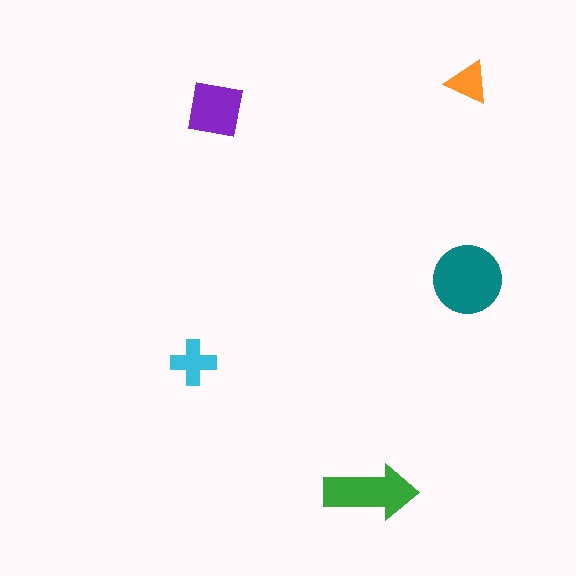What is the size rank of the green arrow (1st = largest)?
2nd.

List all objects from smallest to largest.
The orange triangle, the cyan cross, the purple square, the green arrow, the teal circle.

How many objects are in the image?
There are 5 objects in the image.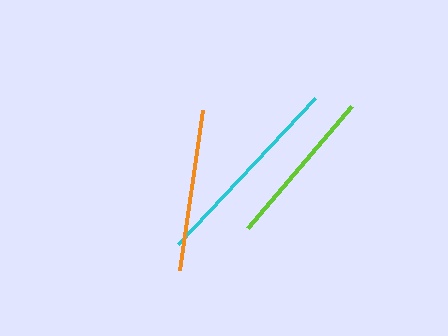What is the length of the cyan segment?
The cyan segment is approximately 201 pixels long.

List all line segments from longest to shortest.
From longest to shortest: cyan, orange, lime.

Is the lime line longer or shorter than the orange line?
The orange line is longer than the lime line.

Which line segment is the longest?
The cyan line is the longest at approximately 201 pixels.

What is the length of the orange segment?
The orange segment is approximately 161 pixels long.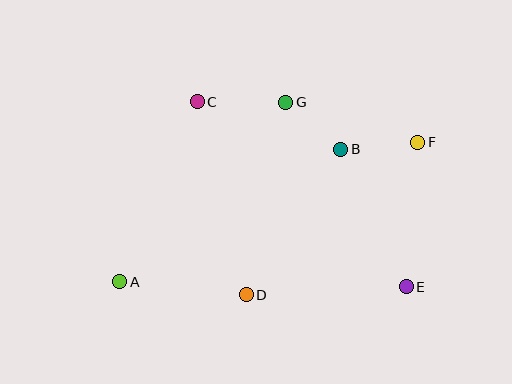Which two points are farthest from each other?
Points A and F are farthest from each other.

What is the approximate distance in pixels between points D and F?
The distance between D and F is approximately 230 pixels.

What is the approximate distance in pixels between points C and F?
The distance between C and F is approximately 224 pixels.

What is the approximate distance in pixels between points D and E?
The distance between D and E is approximately 160 pixels.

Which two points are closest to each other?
Points B and G are closest to each other.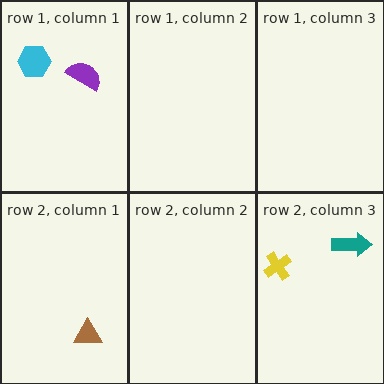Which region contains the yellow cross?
The row 2, column 3 region.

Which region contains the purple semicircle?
The row 1, column 1 region.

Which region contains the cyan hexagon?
The row 1, column 1 region.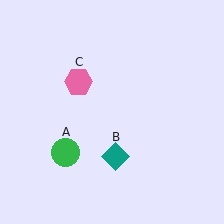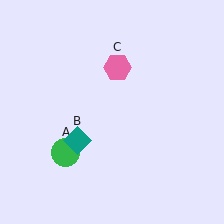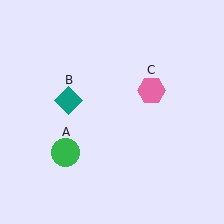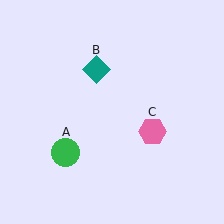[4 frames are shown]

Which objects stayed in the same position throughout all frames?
Green circle (object A) remained stationary.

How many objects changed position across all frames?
2 objects changed position: teal diamond (object B), pink hexagon (object C).